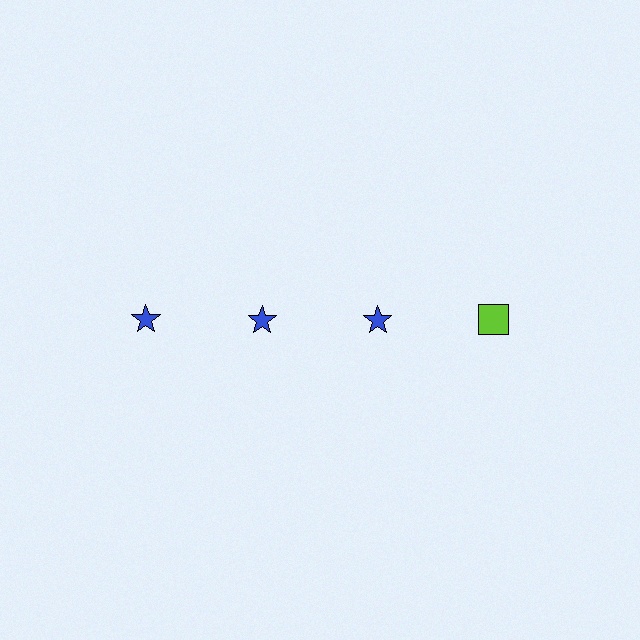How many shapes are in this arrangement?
There are 4 shapes arranged in a grid pattern.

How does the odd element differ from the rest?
It differs in both color (lime instead of blue) and shape (square instead of star).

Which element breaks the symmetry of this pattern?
The lime square in the top row, second from right column breaks the symmetry. All other shapes are blue stars.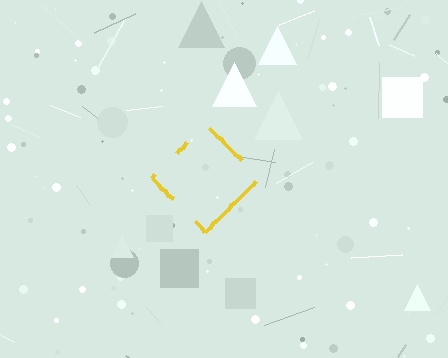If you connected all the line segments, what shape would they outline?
They would outline a diamond.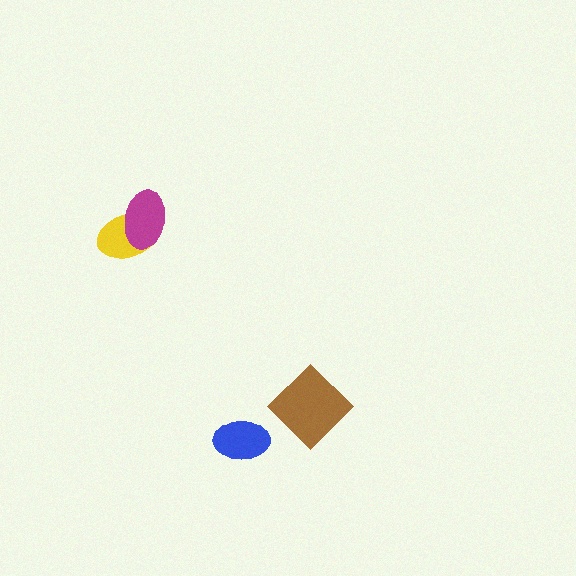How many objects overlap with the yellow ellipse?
1 object overlaps with the yellow ellipse.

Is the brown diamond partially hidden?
No, no other shape covers it.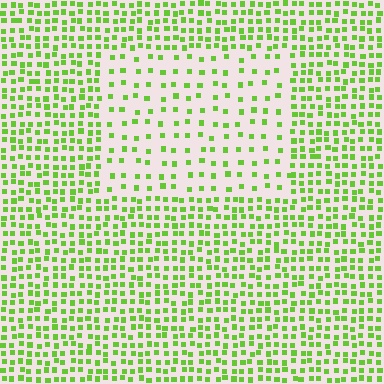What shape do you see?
I see a rectangle.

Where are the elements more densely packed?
The elements are more densely packed outside the rectangle boundary.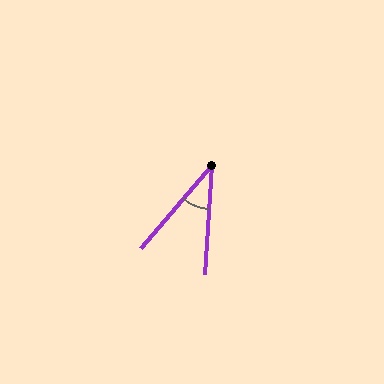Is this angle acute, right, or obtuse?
It is acute.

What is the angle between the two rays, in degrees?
Approximately 37 degrees.